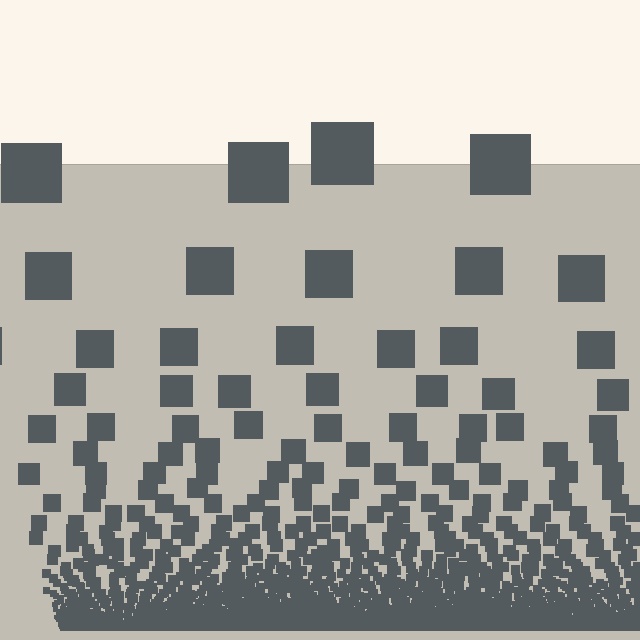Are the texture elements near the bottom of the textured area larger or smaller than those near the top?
Smaller. The gradient is inverted — elements near the bottom are smaller and denser.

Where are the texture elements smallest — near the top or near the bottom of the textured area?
Near the bottom.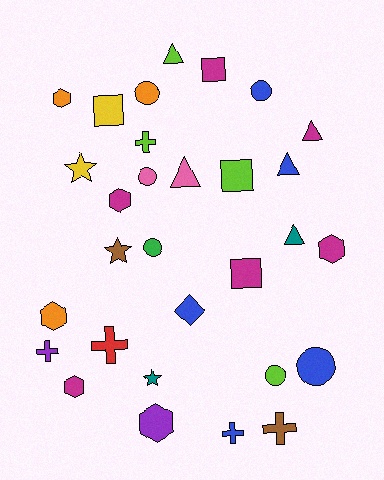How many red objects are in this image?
There is 1 red object.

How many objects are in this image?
There are 30 objects.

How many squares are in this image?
There are 4 squares.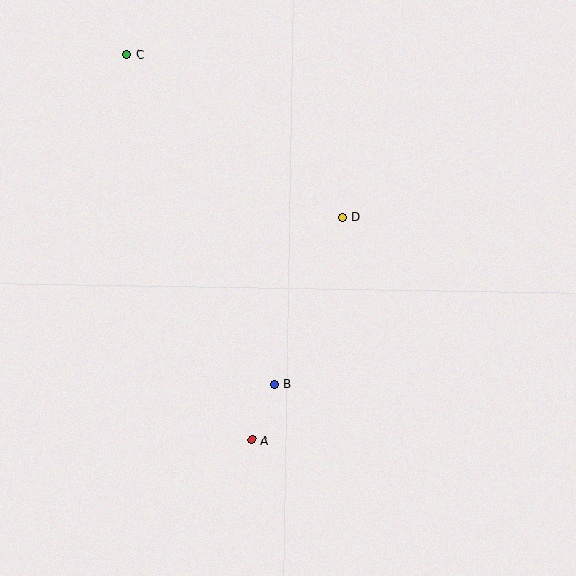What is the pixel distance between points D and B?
The distance between D and B is 180 pixels.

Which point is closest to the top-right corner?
Point D is closest to the top-right corner.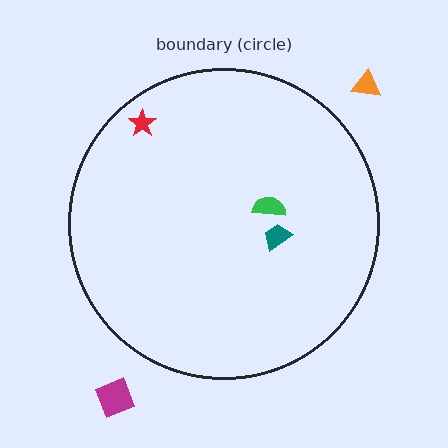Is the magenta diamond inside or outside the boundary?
Outside.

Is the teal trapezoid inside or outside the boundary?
Inside.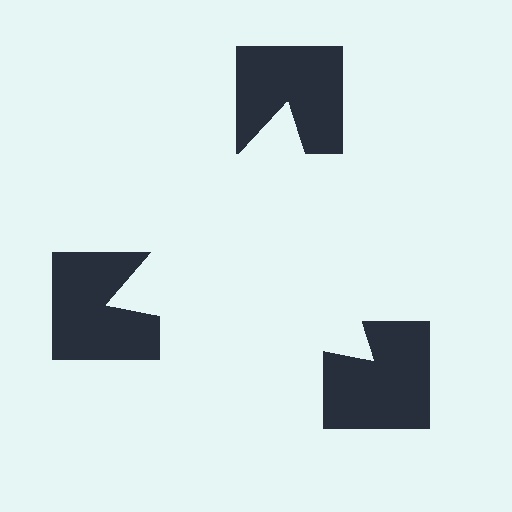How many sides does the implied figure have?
3 sides.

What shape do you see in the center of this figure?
An illusory triangle — its edges are inferred from the aligned wedge cuts in the notched squares, not physically drawn.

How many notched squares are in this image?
There are 3 — one at each vertex of the illusory triangle.